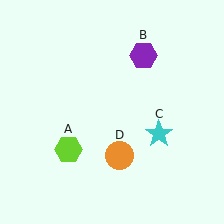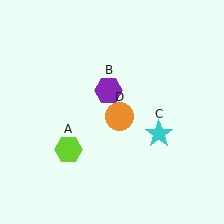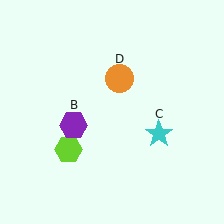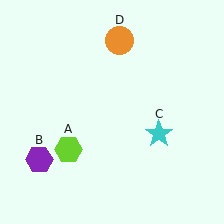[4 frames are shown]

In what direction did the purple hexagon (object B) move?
The purple hexagon (object B) moved down and to the left.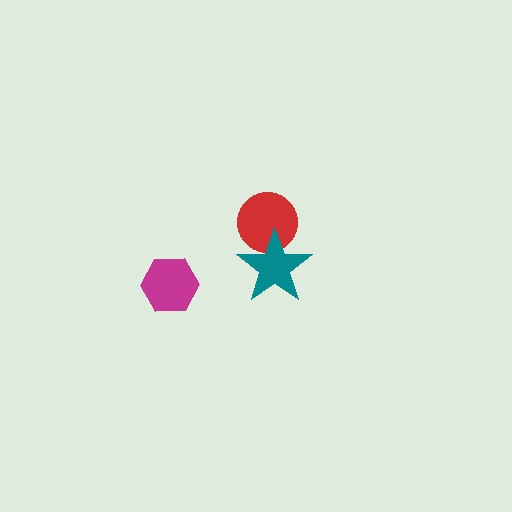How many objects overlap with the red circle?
1 object overlaps with the red circle.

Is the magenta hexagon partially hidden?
No, no other shape covers it.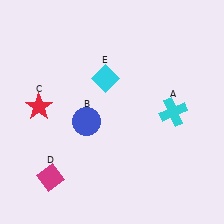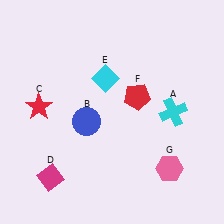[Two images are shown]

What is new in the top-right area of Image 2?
A red pentagon (F) was added in the top-right area of Image 2.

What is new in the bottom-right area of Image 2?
A pink hexagon (G) was added in the bottom-right area of Image 2.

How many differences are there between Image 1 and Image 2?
There are 2 differences between the two images.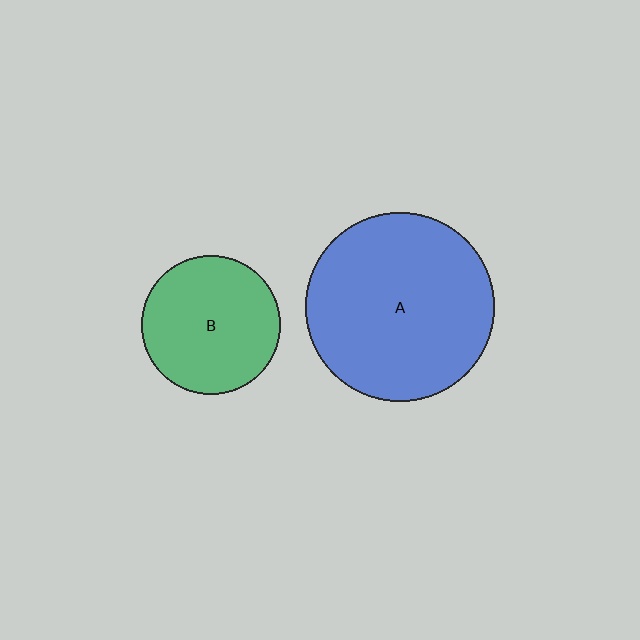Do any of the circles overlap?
No, none of the circles overlap.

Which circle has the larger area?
Circle A (blue).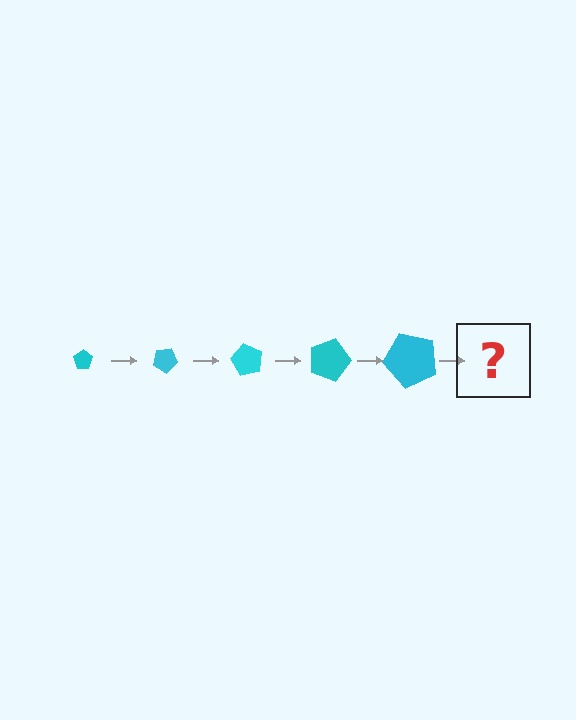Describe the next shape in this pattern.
It should be a pentagon, larger than the previous one and rotated 150 degrees from the start.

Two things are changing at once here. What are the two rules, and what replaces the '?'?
The two rules are that the pentagon grows larger each step and it rotates 30 degrees each step. The '?' should be a pentagon, larger than the previous one and rotated 150 degrees from the start.